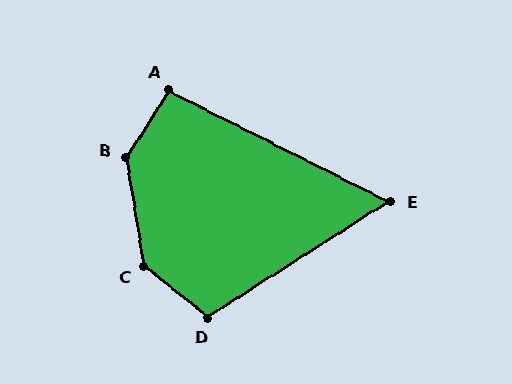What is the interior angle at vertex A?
Approximately 96 degrees (obtuse).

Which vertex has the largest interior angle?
B, at approximately 139 degrees.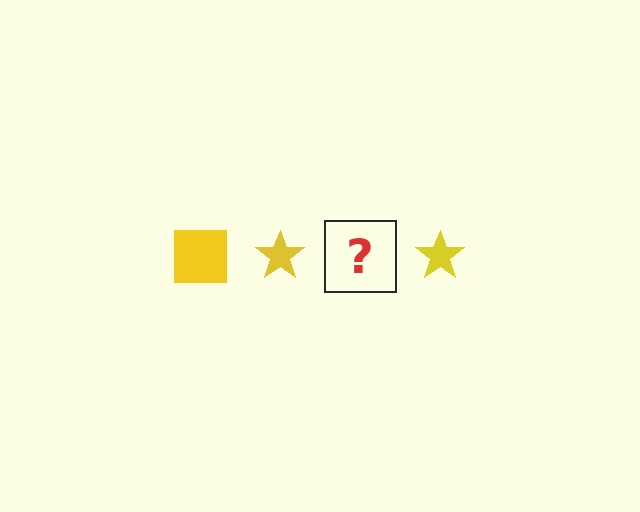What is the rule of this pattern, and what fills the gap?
The rule is that the pattern cycles through square, star shapes in yellow. The gap should be filled with a yellow square.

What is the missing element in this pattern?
The missing element is a yellow square.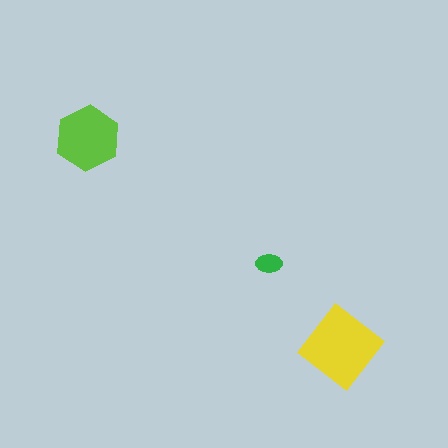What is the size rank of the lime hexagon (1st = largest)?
2nd.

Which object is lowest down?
The yellow diamond is bottommost.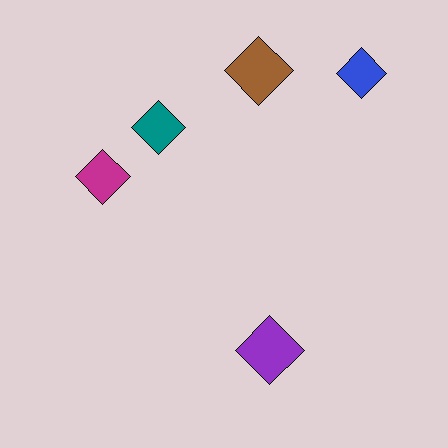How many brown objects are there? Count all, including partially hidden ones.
There is 1 brown object.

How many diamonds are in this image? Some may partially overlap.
There are 5 diamonds.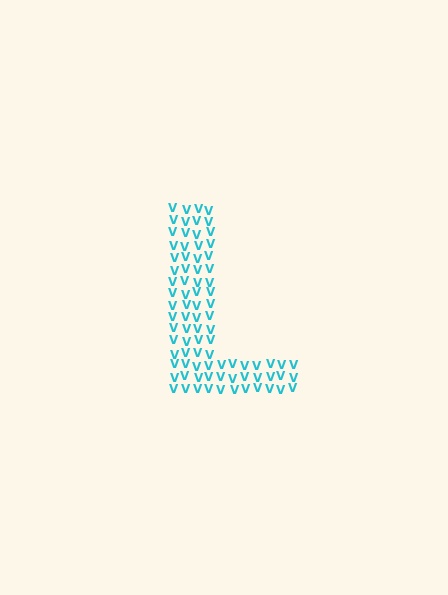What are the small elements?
The small elements are letter V's.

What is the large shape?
The large shape is the letter L.